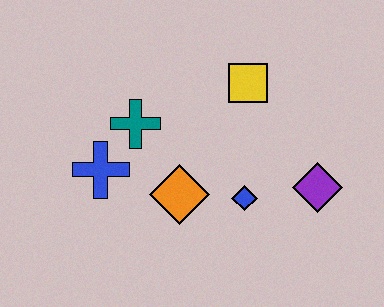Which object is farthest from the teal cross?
The purple diamond is farthest from the teal cross.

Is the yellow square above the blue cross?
Yes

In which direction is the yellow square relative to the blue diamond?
The yellow square is above the blue diamond.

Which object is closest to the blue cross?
The teal cross is closest to the blue cross.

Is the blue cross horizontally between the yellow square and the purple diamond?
No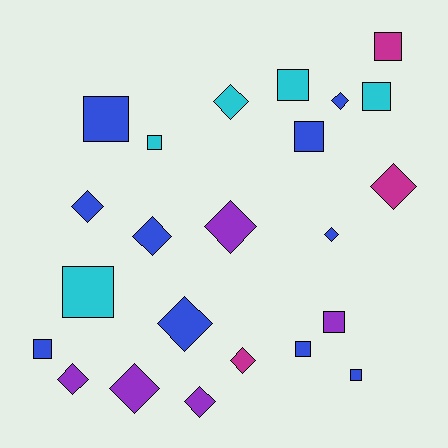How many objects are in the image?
There are 23 objects.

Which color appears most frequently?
Blue, with 10 objects.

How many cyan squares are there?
There are 4 cyan squares.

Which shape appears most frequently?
Diamond, with 12 objects.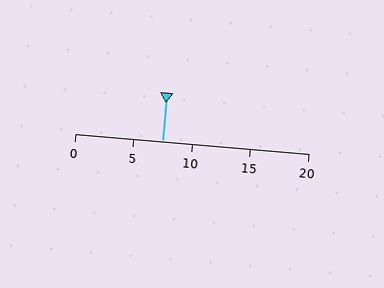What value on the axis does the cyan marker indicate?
The marker indicates approximately 7.5.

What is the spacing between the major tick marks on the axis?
The major ticks are spaced 5 apart.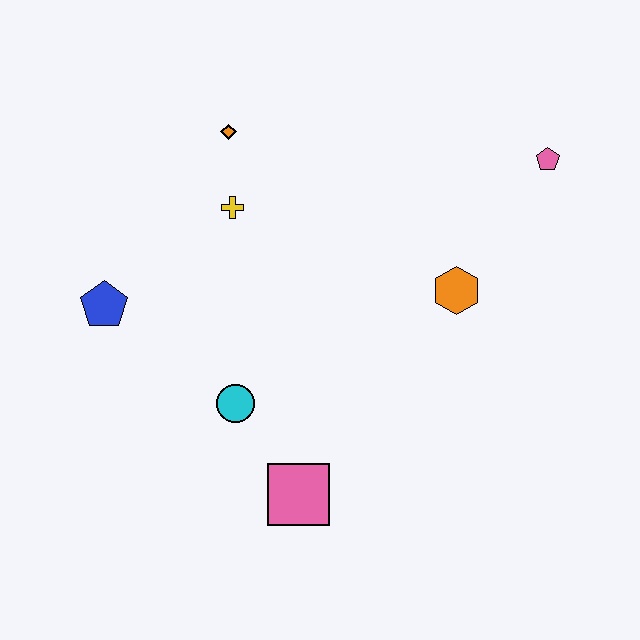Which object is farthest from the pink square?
The pink pentagon is farthest from the pink square.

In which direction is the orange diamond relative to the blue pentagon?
The orange diamond is above the blue pentagon.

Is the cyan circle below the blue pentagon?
Yes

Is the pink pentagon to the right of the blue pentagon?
Yes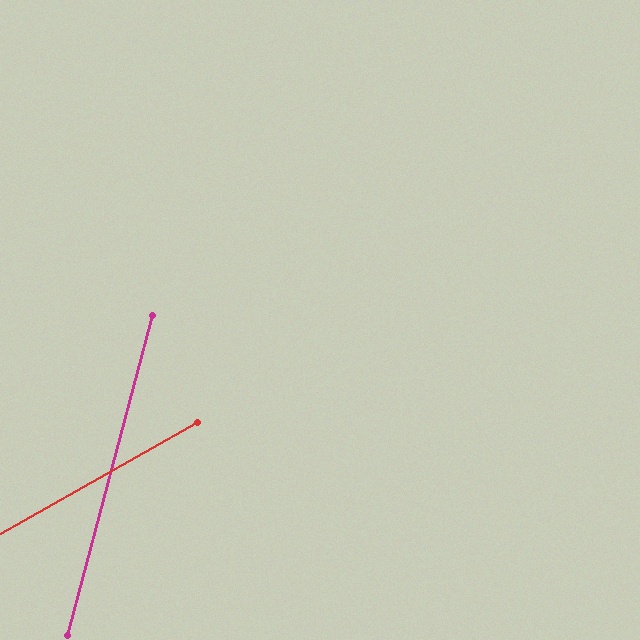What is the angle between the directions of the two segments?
Approximately 46 degrees.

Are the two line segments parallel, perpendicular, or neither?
Neither parallel nor perpendicular — they differ by about 46°.